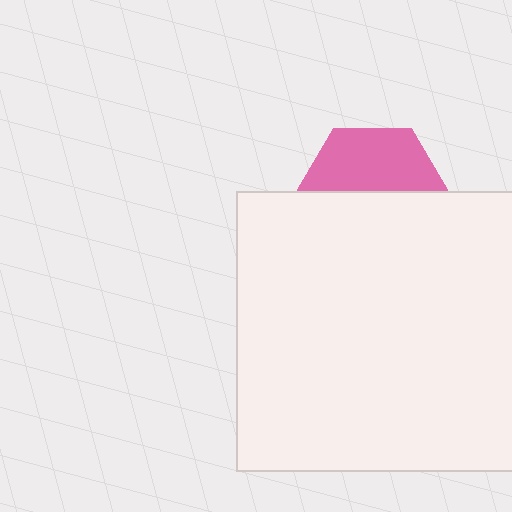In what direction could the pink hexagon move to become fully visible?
The pink hexagon could move up. That would shift it out from behind the white rectangle entirely.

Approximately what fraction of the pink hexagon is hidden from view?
Roughly 55% of the pink hexagon is hidden behind the white rectangle.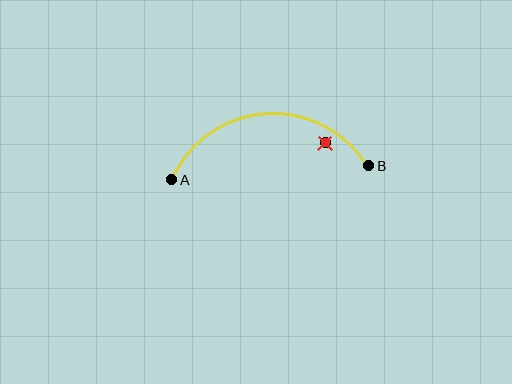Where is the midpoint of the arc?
The arc midpoint is the point on the curve farthest from the straight line joining A and B. It sits above that line.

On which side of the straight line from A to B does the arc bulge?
The arc bulges above the straight line connecting A and B.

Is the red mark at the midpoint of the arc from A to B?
No — the red mark does not lie on the arc at all. It sits slightly inside the curve.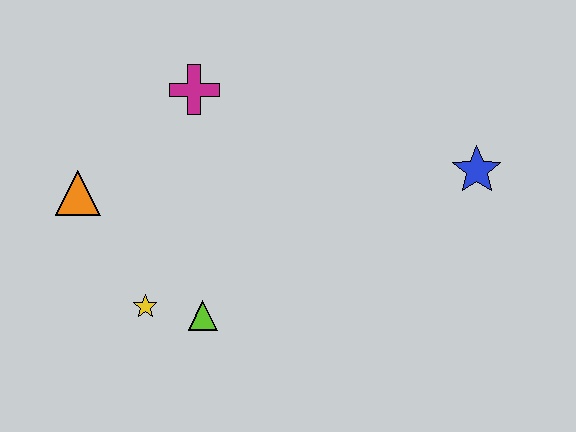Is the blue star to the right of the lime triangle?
Yes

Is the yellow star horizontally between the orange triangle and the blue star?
Yes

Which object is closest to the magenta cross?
The orange triangle is closest to the magenta cross.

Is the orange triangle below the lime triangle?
No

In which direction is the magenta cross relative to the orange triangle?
The magenta cross is to the right of the orange triangle.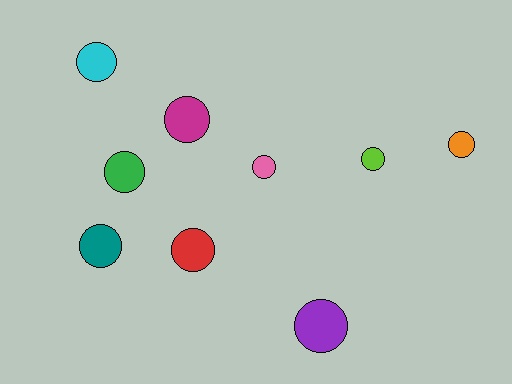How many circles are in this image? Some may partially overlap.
There are 9 circles.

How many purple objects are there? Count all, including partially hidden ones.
There is 1 purple object.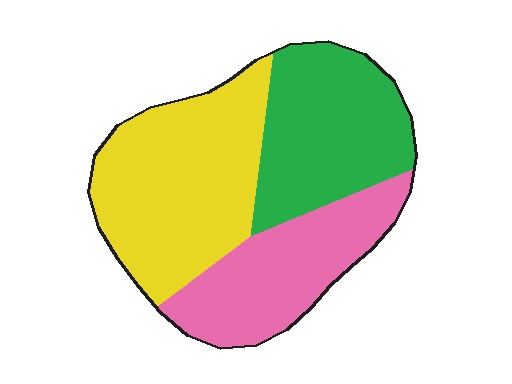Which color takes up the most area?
Yellow, at roughly 40%.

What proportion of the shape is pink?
Pink covers around 30% of the shape.